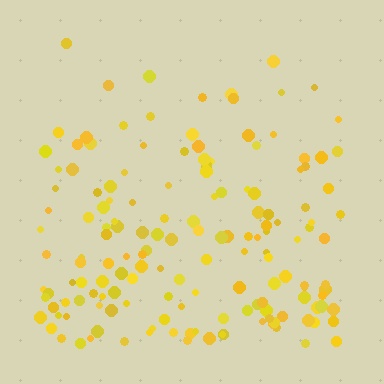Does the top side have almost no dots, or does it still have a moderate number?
Still a moderate number, just noticeably fewer than the bottom.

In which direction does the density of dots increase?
From top to bottom, with the bottom side densest.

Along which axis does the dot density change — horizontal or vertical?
Vertical.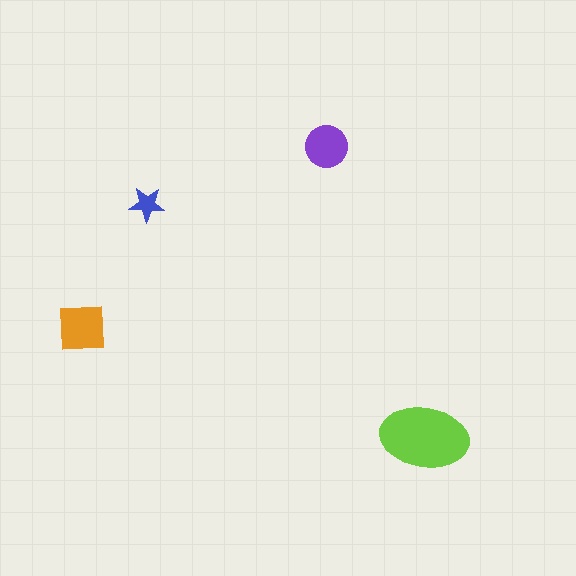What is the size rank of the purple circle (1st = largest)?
3rd.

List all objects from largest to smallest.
The lime ellipse, the orange square, the purple circle, the blue star.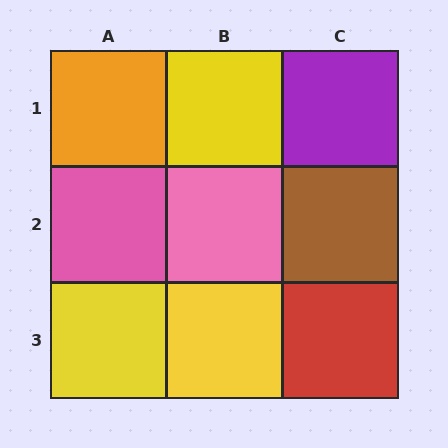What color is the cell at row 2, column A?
Pink.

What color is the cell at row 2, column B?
Pink.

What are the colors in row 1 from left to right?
Orange, yellow, purple.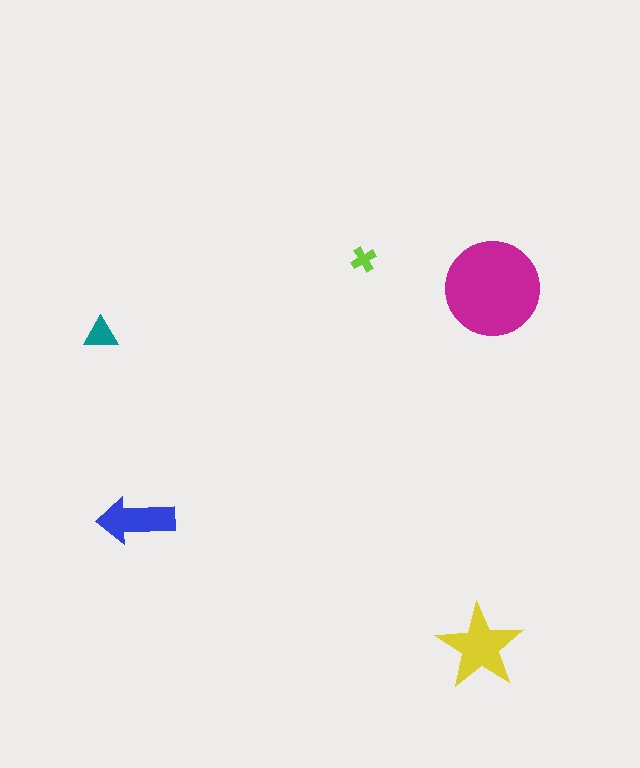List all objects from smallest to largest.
The lime cross, the teal triangle, the blue arrow, the yellow star, the magenta circle.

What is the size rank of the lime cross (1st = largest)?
5th.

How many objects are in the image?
There are 5 objects in the image.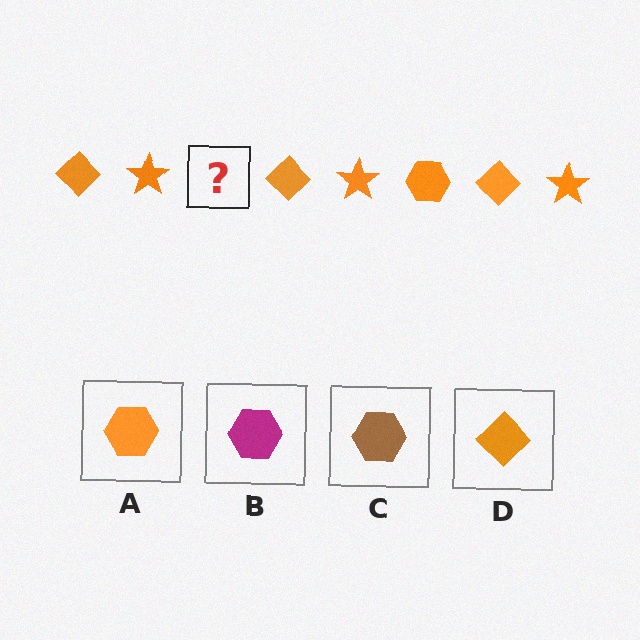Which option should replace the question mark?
Option A.